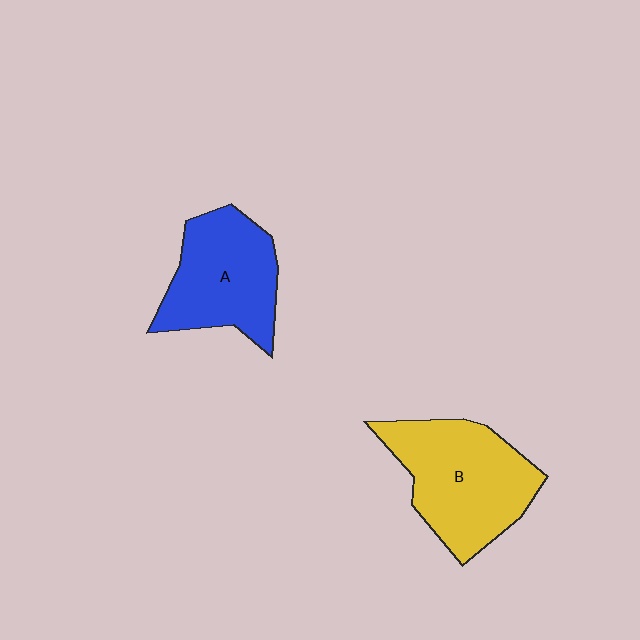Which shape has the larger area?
Shape B (yellow).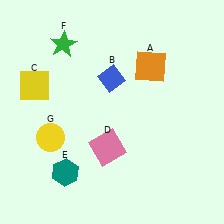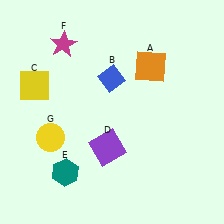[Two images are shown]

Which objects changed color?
D changed from pink to purple. F changed from green to magenta.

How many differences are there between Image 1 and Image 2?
There are 2 differences between the two images.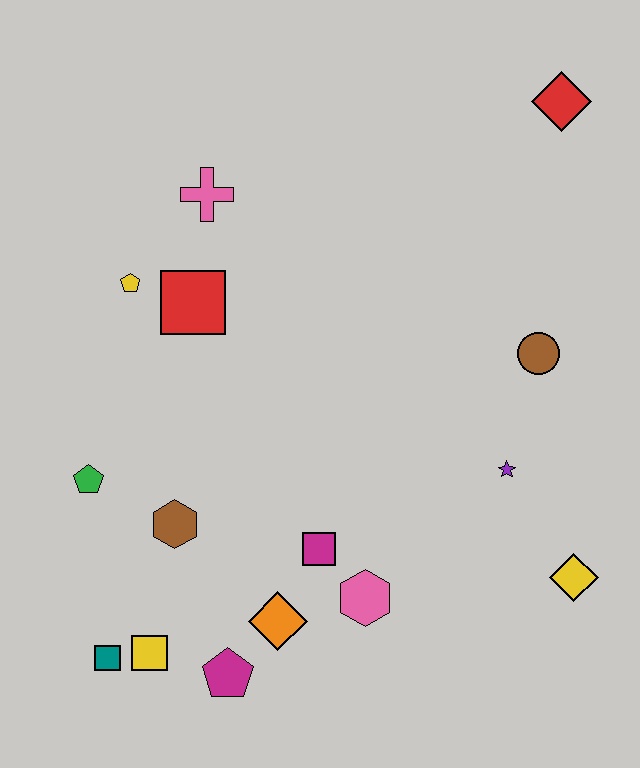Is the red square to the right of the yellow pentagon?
Yes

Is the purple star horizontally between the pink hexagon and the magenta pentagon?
No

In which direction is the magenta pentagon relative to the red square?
The magenta pentagon is below the red square.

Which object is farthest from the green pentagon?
The red diamond is farthest from the green pentagon.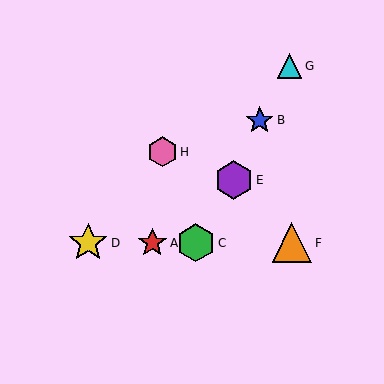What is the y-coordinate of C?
Object C is at y≈243.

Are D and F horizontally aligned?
Yes, both are at y≈243.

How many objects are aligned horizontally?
4 objects (A, C, D, F) are aligned horizontally.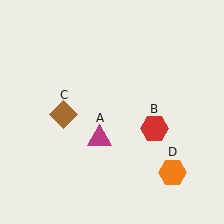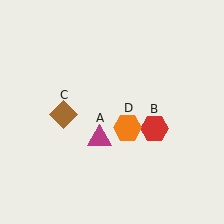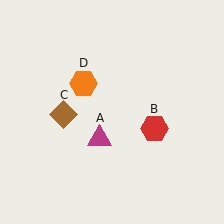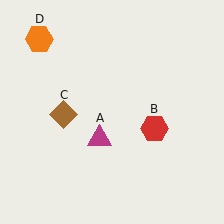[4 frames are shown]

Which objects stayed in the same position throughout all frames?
Magenta triangle (object A) and red hexagon (object B) and brown diamond (object C) remained stationary.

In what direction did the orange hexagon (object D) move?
The orange hexagon (object D) moved up and to the left.